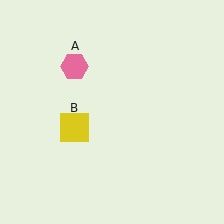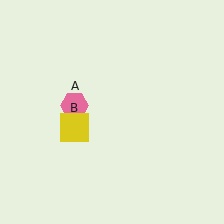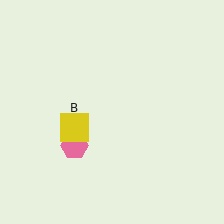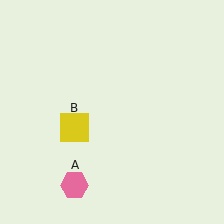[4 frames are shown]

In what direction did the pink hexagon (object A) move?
The pink hexagon (object A) moved down.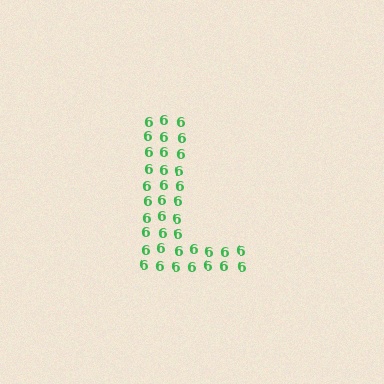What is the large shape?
The large shape is the letter L.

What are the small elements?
The small elements are digit 6's.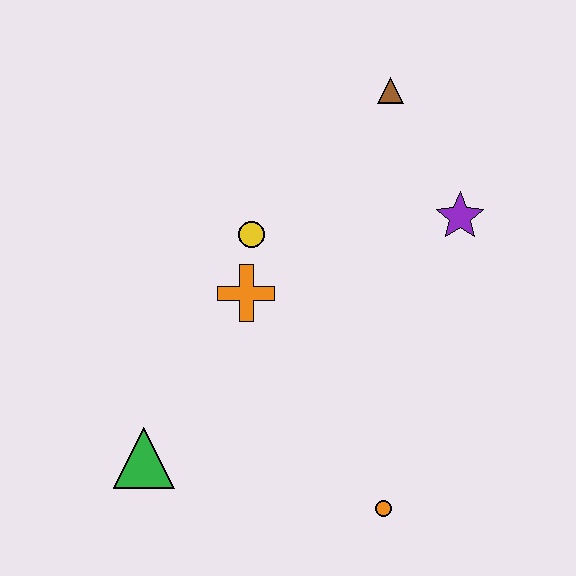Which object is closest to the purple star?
The brown triangle is closest to the purple star.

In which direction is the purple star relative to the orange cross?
The purple star is to the right of the orange cross.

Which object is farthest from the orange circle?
The brown triangle is farthest from the orange circle.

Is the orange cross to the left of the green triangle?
No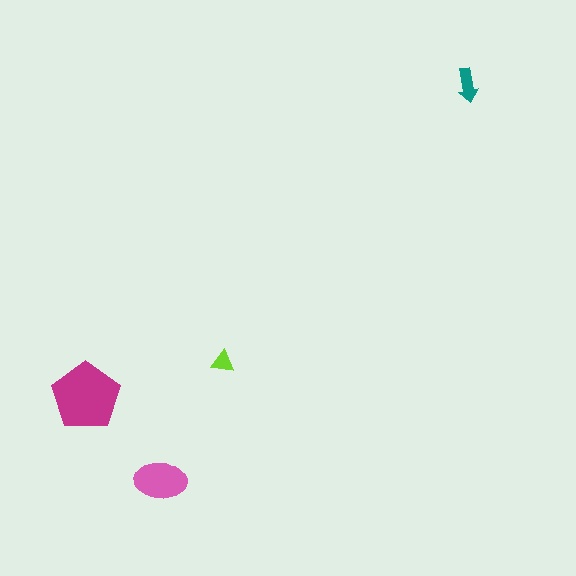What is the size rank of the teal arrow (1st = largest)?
3rd.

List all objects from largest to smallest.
The magenta pentagon, the pink ellipse, the teal arrow, the lime triangle.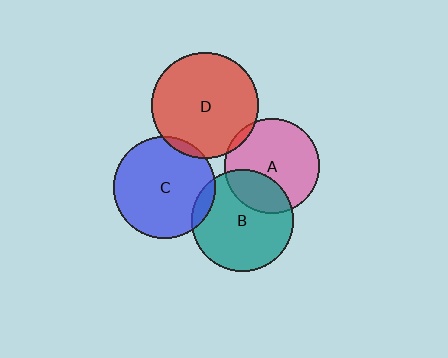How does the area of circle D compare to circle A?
Approximately 1.3 times.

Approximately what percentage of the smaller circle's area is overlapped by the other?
Approximately 10%.